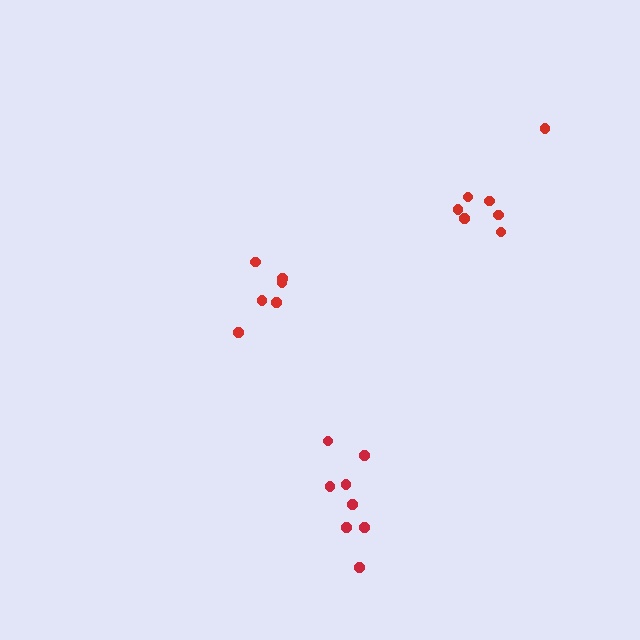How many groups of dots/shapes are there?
There are 3 groups.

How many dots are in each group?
Group 1: 8 dots, Group 2: 6 dots, Group 3: 7 dots (21 total).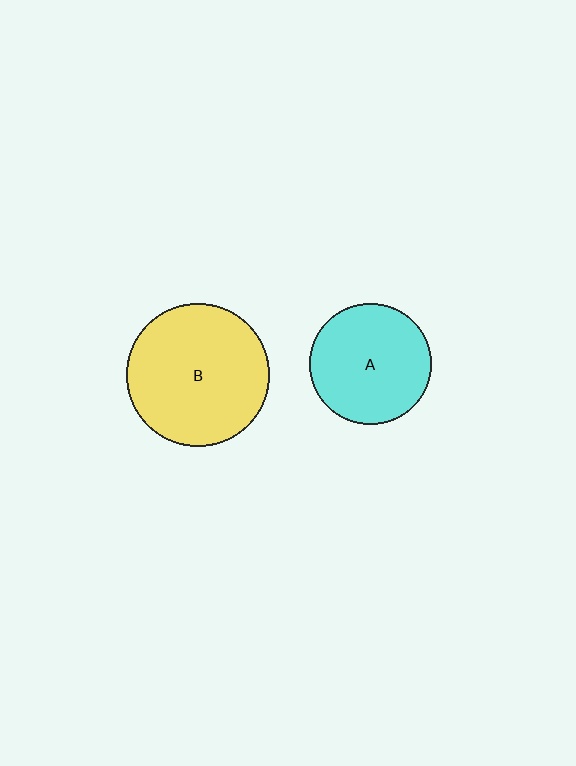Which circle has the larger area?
Circle B (yellow).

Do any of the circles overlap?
No, none of the circles overlap.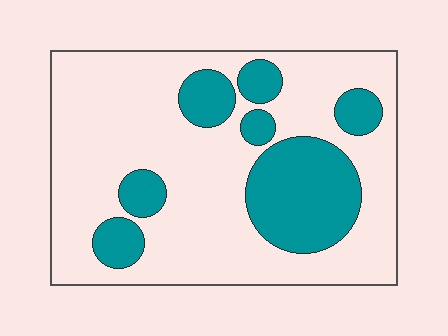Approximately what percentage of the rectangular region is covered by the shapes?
Approximately 25%.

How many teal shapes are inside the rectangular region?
7.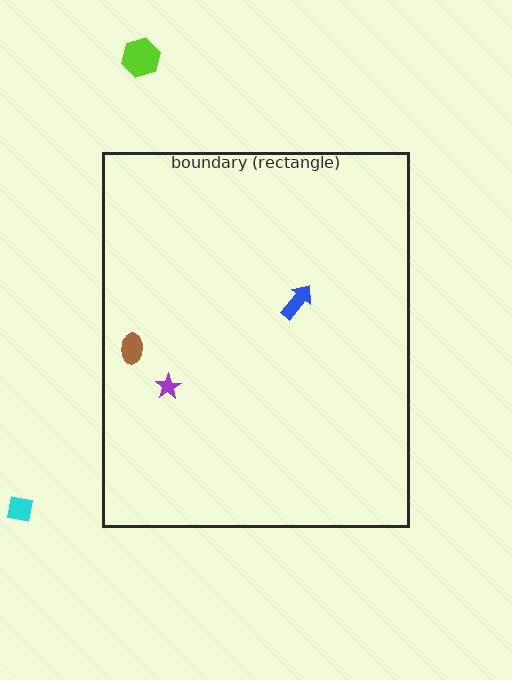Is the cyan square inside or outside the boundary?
Outside.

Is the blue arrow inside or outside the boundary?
Inside.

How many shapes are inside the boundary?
3 inside, 2 outside.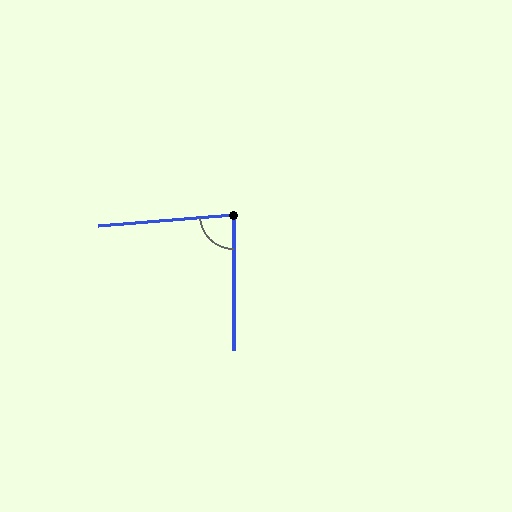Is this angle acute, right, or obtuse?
It is approximately a right angle.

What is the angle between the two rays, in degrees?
Approximately 85 degrees.